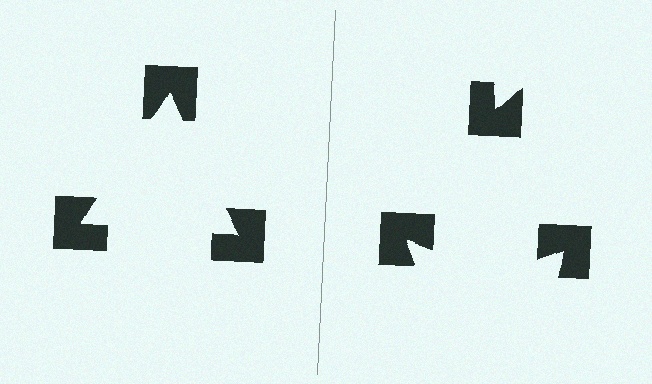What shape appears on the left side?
An illusory triangle.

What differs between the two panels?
The notched squares are positioned identically on both sides; only the wedge orientations differ. On the left they align to a triangle; on the right they are misaligned.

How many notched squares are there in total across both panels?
6 — 3 on each side.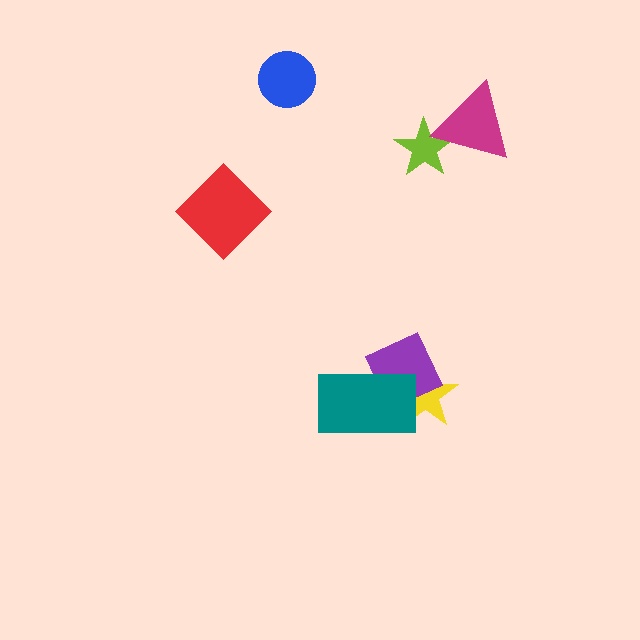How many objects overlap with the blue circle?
0 objects overlap with the blue circle.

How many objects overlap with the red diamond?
0 objects overlap with the red diamond.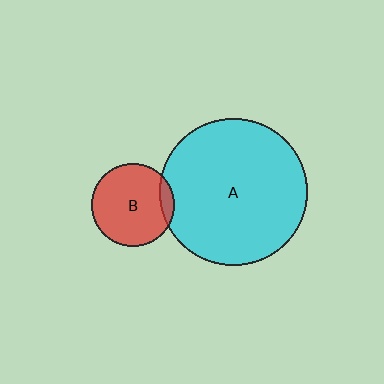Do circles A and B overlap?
Yes.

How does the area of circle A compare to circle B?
Approximately 3.1 times.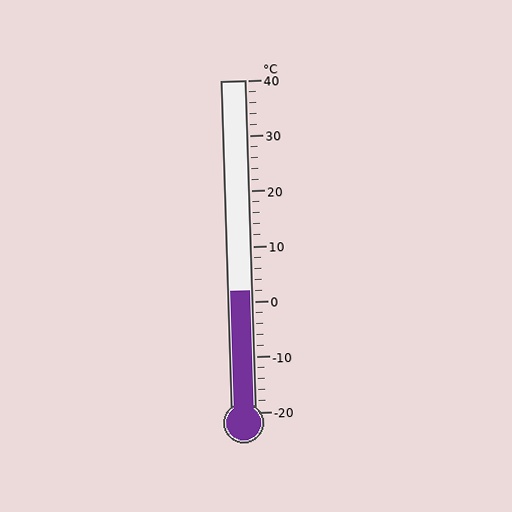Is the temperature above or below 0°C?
The temperature is above 0°C.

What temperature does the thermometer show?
The thermometer shows approximately 2°C.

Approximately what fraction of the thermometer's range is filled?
The thermometer is filled to approximately 35% of its range.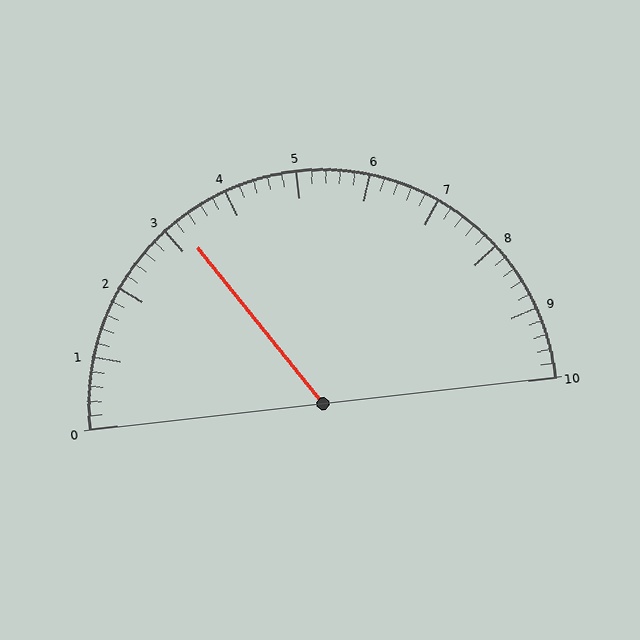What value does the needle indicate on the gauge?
The needle indicates approximately 3.2.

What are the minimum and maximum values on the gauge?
The gauge ranges from 0 to 10.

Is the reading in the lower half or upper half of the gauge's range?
The reading is in the lower half of the range (0 to 10).